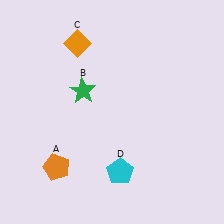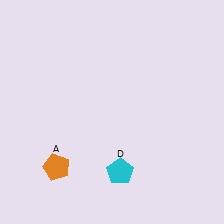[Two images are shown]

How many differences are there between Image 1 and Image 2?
There are 2 differences between the two images.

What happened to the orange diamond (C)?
The orange diamond (C) was removed in Image 2. It was in the top-left area of Image 1.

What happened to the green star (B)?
The green star (B) was removed in Image 2. It was in the top-left area of Image 1.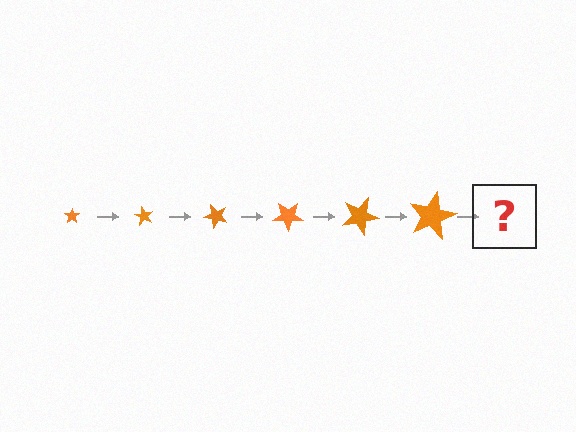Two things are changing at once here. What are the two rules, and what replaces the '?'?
The two rules are that the star grows larger each step and it rotates 60 degrees each step. The '?' should be a star, larger than the previous one and rotated 360 degrees from the start.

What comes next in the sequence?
The next element should be a star, larger than the previous one and rotated 360 degrees from the start.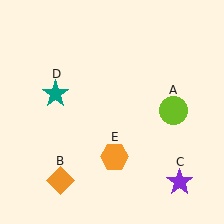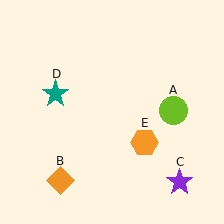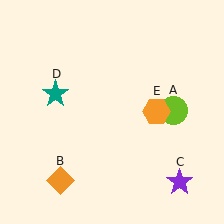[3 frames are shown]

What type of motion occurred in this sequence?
The orange hexagon (object E) rotated counterclockwise around the center of the scene.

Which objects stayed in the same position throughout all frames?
Lime circle (object A) and orange diamond (object B) and purple star (object C) and teal star (object D) remained stationary.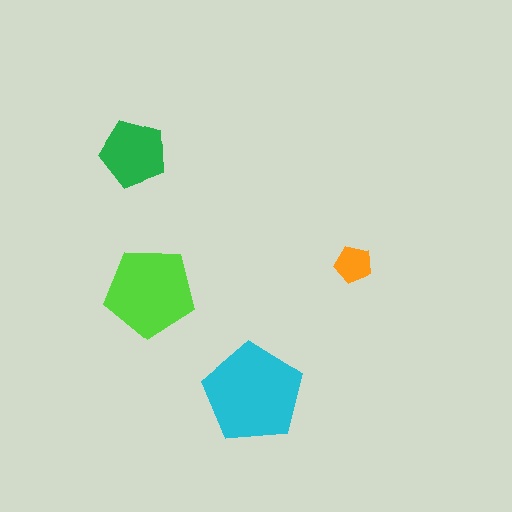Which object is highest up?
The green pentagon is topmost.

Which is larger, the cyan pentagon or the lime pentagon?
The cyan one.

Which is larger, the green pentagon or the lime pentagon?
The lime one.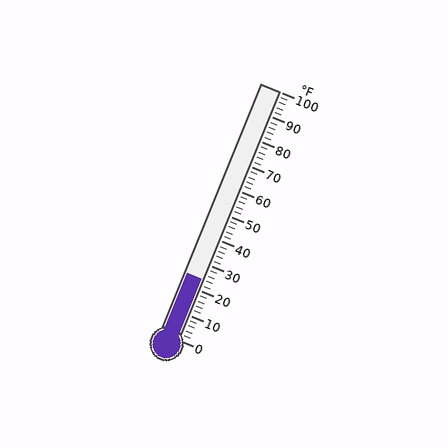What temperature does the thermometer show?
The thermometer shows approximately 24°F.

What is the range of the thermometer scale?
The thermometer scale ranges from 0°F to 100°F.